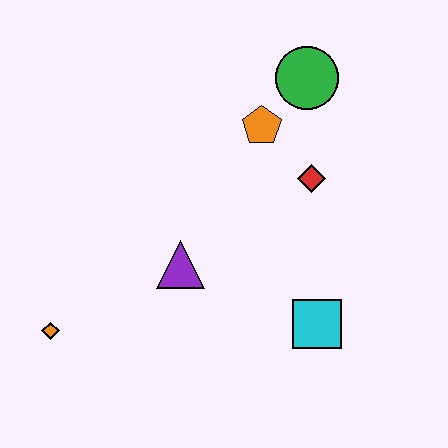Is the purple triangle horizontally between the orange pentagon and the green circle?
No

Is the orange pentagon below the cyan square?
No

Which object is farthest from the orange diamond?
The green circle is farthest from the orange diamond.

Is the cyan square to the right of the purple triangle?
Yes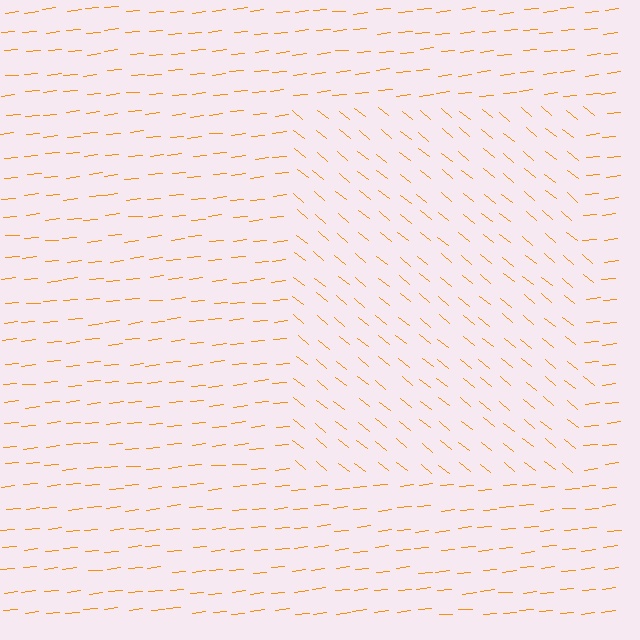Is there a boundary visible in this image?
Yes, there is a texture boundary formed by a change in line orientation.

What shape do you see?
I see a rectangle.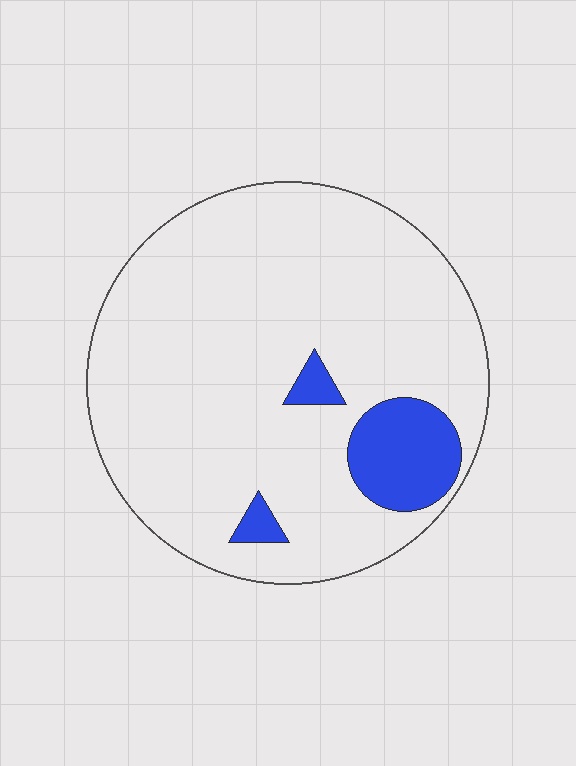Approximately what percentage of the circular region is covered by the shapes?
Approximately 10%.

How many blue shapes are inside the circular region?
3.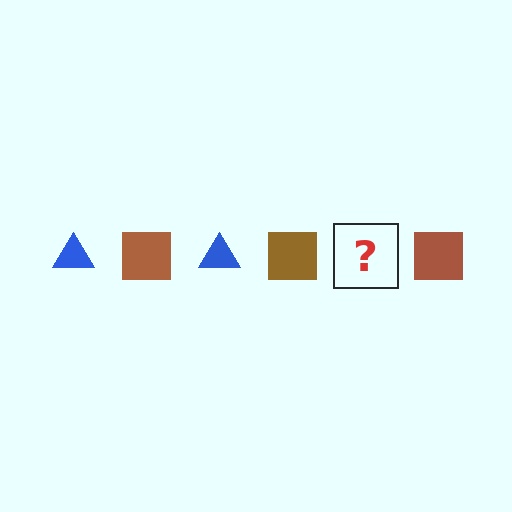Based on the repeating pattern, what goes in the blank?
The blank should be a blue triangle.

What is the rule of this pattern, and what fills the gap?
The rule is that the pattern alternates between blue triangle and brown square. The gap should be filled with a blue triangle.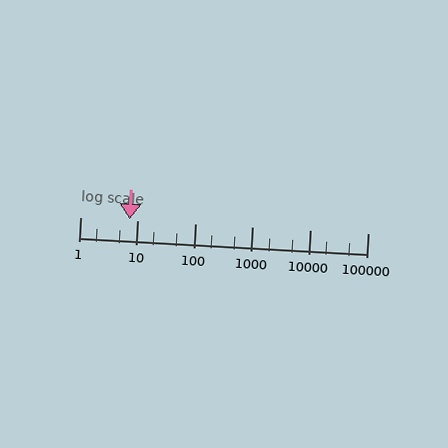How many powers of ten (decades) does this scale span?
The scale spans 5 decades, from 1 to 100000.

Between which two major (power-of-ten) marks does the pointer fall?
The pointer is between 1 and 10.